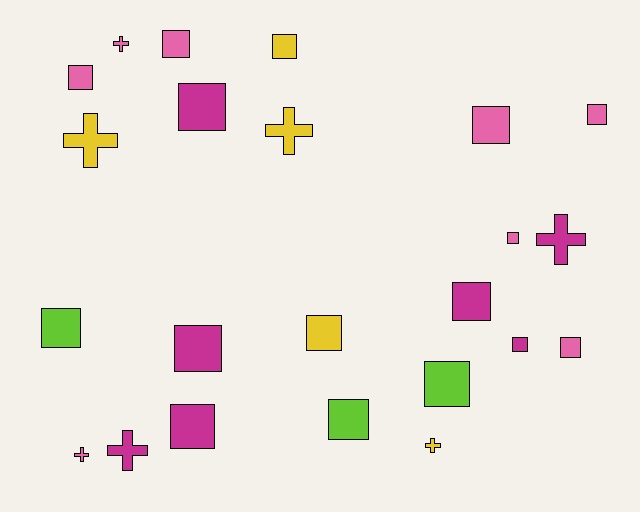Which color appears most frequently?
Pink, with 8 objects.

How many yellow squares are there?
There are 2 yellow squares.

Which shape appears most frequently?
Square, with 16 objects.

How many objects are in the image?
There are 23 objects.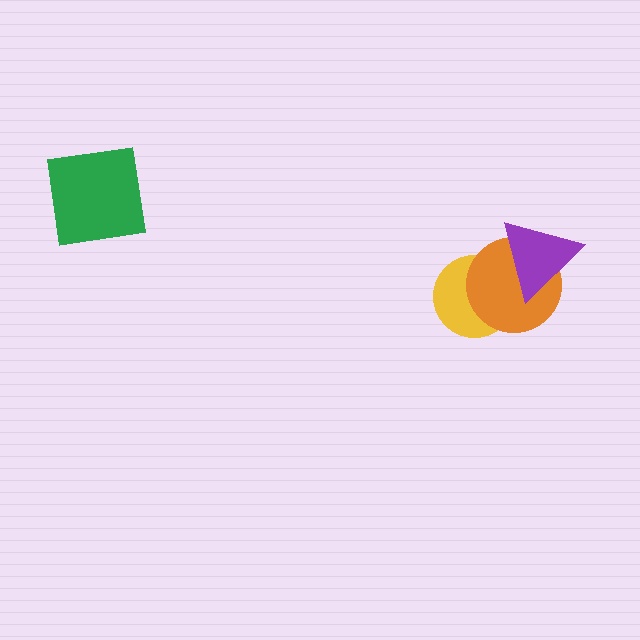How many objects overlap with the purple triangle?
2 objects overlap with the purple triangle.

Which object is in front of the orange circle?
The purple triangle is in front of the orange circle.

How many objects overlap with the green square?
0 objects overlap with the green square.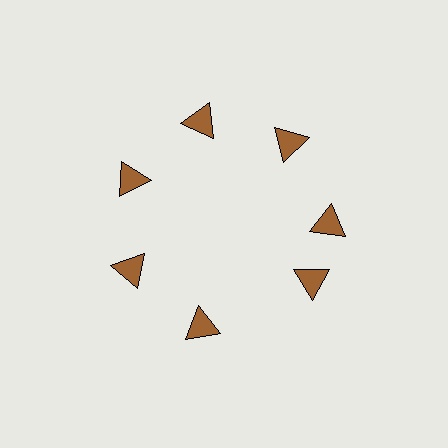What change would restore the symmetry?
The symmetry would be restored by rotating it back into even spacing with its neighbors so that all 7 triangles sit at equal angles and equal distance from the center.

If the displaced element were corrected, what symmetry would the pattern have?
It would have 7-fold rotational symmetry — the pattern would map onto itself every 51 degrees.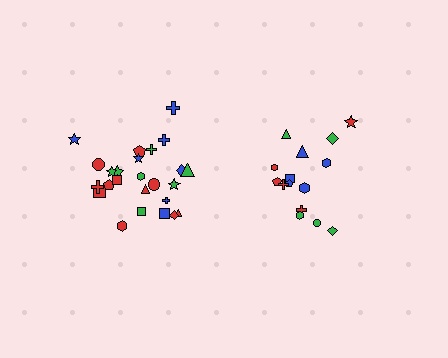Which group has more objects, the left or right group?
The left group.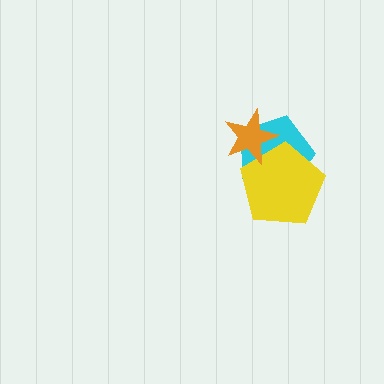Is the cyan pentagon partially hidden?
Yes, it is partially covered by another shape.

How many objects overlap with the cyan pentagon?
2 objects overlap with the cyan pentagon.